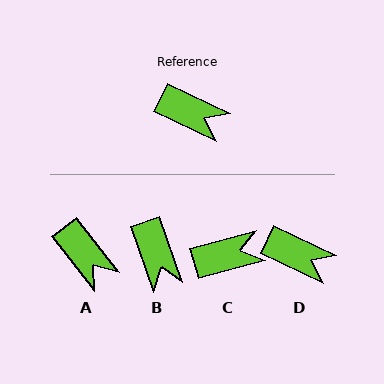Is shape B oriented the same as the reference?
No, it is off by about 46 degrees.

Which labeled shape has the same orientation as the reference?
D.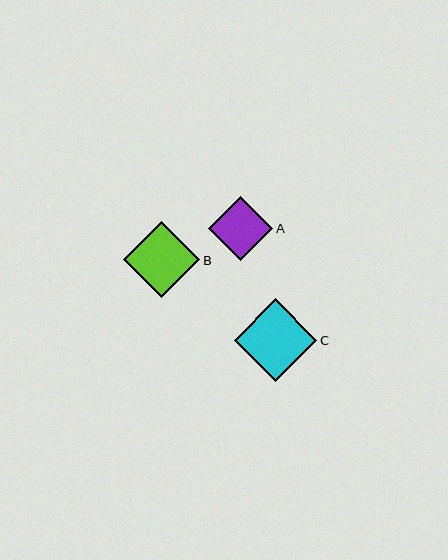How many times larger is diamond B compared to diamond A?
Diamond B is approximately 1.2 times the size of diamond A.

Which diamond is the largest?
Diamond C is the largest with a size of approximately 83 pixels.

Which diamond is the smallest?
Diamond A is the smallest with a size of approximately 64 pixels.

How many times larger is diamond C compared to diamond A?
Diamond C is approximately 1.3 times the size of diamond A.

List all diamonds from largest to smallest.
From largest to smallest: C, B, A.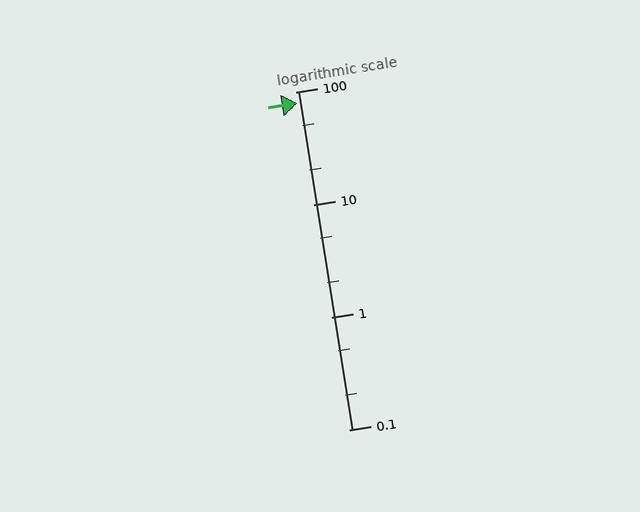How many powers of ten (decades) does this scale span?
The scale spans 3 decades, from 0.1 to 100.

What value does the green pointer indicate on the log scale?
The pointer indicates approximately 79.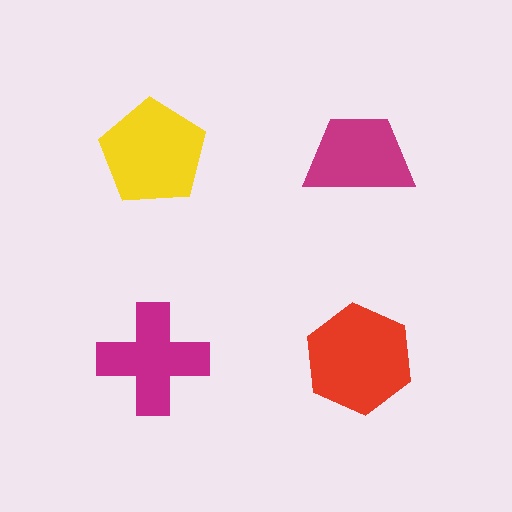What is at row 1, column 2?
A magenta trapezoid.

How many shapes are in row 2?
2 shapes.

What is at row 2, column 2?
A red hexagon.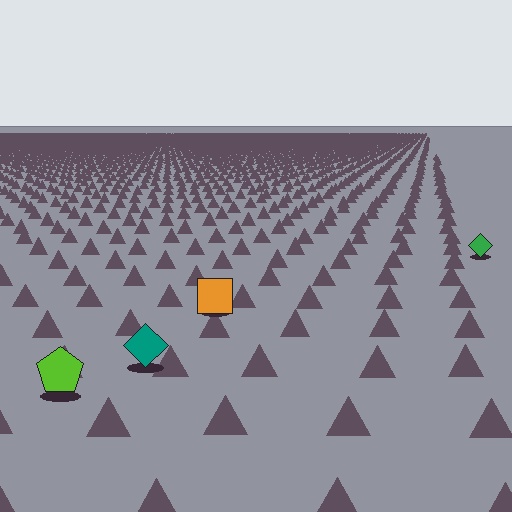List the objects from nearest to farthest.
From nearest to farthest: the lime pentagon, the teal diamond, the orange square, the green diamond.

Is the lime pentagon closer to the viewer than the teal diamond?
Yes. The lime pentagon is closer — you can tell from the texture gradient: the ground texture is coarser near it.